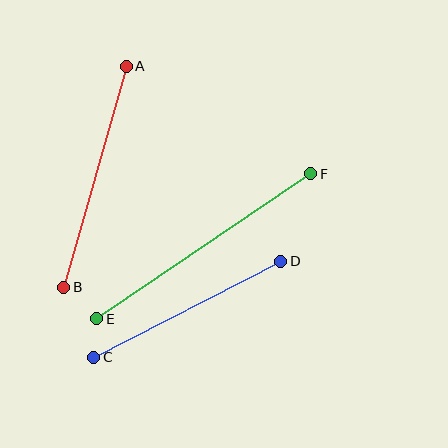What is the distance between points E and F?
The distance is approximately 259 pixels.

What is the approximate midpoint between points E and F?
The midpoint is at approximately (204, 246) pixels.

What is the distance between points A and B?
The distance is approximately 230 pixels.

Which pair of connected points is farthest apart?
Points E and F are farthest apart.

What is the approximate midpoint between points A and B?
The midpoint is at approximately (95, 177) pixels.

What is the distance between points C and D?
The distance is approximately 210 pixels.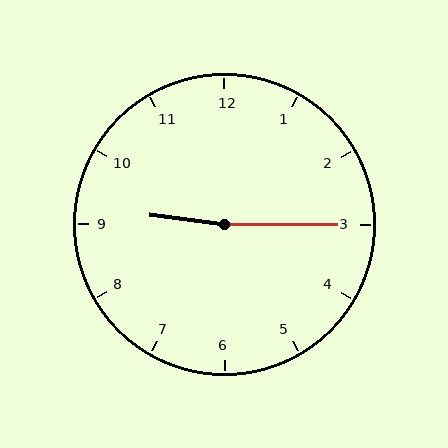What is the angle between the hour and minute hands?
Approximately 172 degrees.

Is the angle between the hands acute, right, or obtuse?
It is obtuse.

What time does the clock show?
9:15.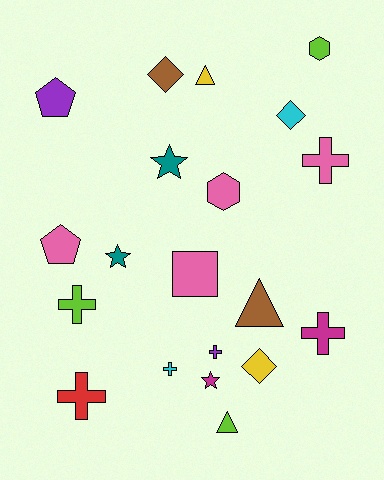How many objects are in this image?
There are 20 objects.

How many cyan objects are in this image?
There are 2 cyan objects.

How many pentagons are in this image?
There are 2 pentagons.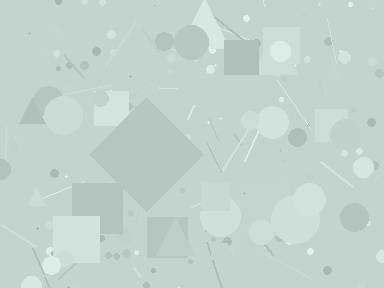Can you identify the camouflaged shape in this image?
The camouflaged shape is a diamond.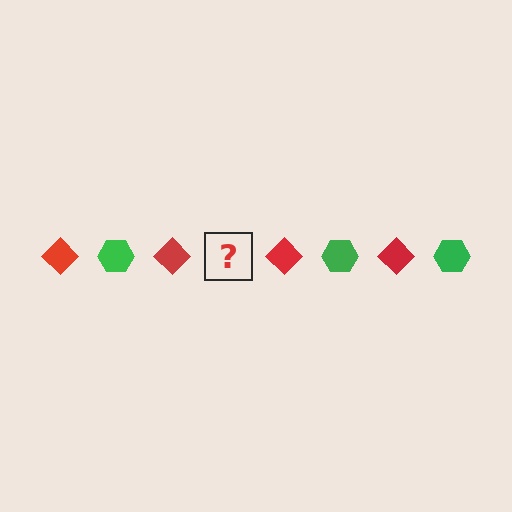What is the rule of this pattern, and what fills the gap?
The rule is that the pattern alternates between red diamond and green hexagon. The gap should be filled with a green hexagon.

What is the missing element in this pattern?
The missing element is a green hexagon.